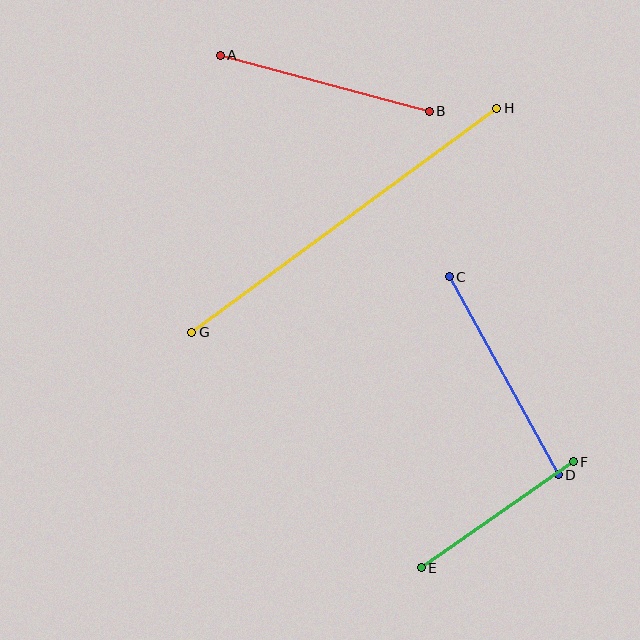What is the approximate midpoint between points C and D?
The midpoint is at approximately (504, 376) pixels.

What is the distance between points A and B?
The distance is approximately 216 pixels.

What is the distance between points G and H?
The distance is approximately 379 pixels.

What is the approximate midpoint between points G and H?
The midpoint is at approximately (344, 220) pixels.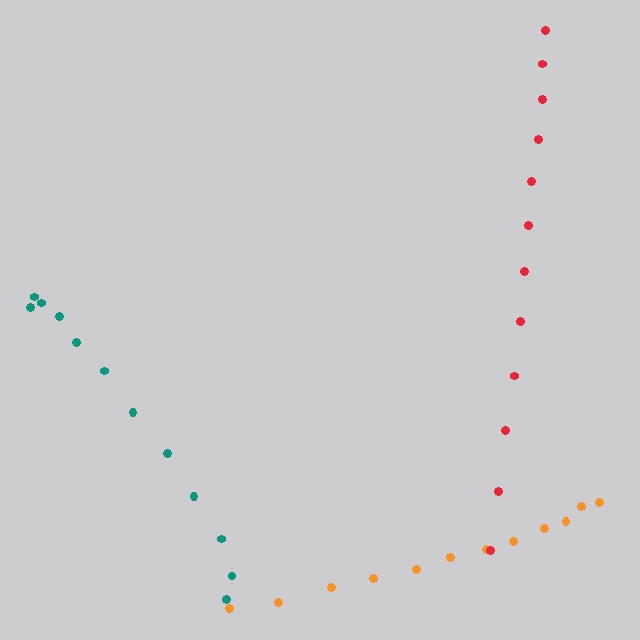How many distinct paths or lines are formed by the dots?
There are 3 distinct paths.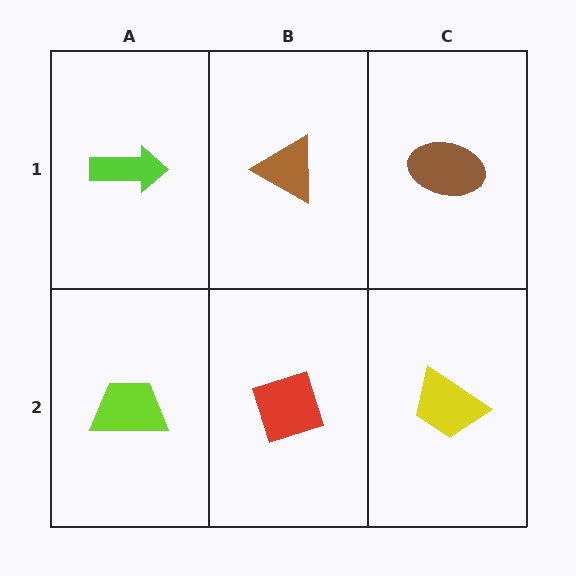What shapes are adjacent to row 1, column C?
A yellow trapezoid (row 2, column C), a brown triangle (row 1, column B).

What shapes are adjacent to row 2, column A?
A lime arrow (row 1, column A), a red diamond (row 2, column B).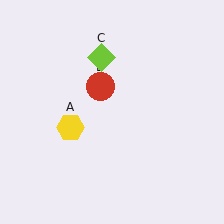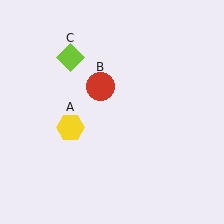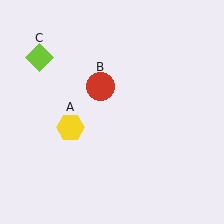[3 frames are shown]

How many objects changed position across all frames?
1 object changed position: lime diamond (object C).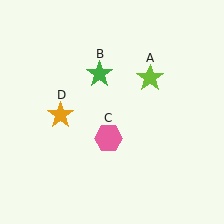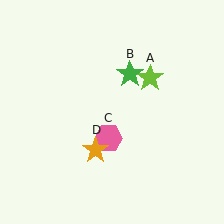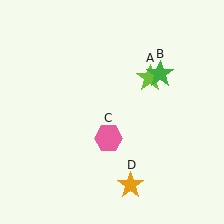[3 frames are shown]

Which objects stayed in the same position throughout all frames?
Lime star (object A) and pink hexagon (object C) remained stationary.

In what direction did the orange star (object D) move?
The orange star (object D) moved down and to the right.